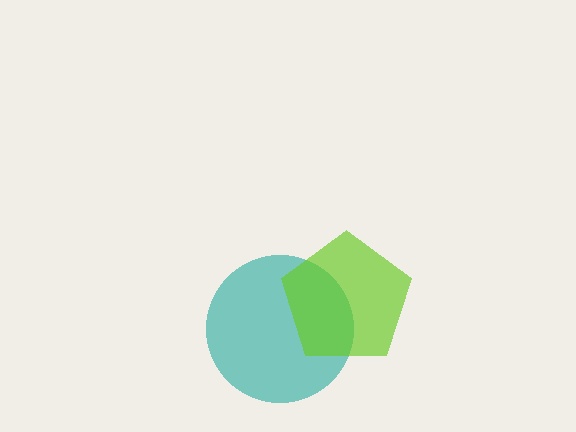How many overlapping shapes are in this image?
There are 2 overlapping shapes in the image.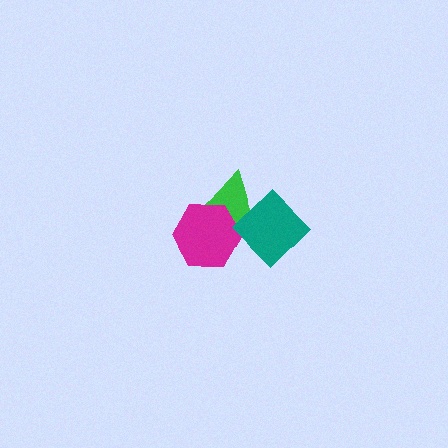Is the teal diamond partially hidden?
No, no other shape covers it.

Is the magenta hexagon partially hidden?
Yes, it is partially covered by another shape.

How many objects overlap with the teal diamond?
2 objects overlap with the teal diamond.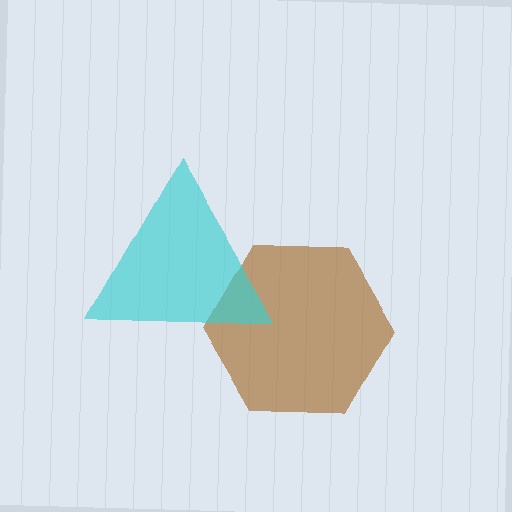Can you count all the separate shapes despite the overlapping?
Yes, there are 2 separate shapes.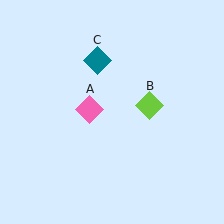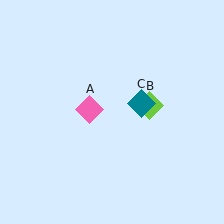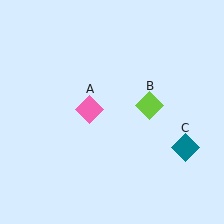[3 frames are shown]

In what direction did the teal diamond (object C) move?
The teal diamond (object C) moved down and to the right.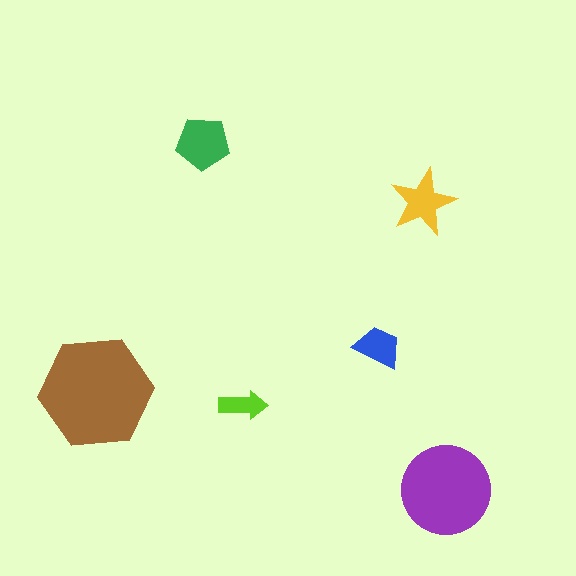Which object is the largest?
The brown hexagon.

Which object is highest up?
The green pentagon is topmost.